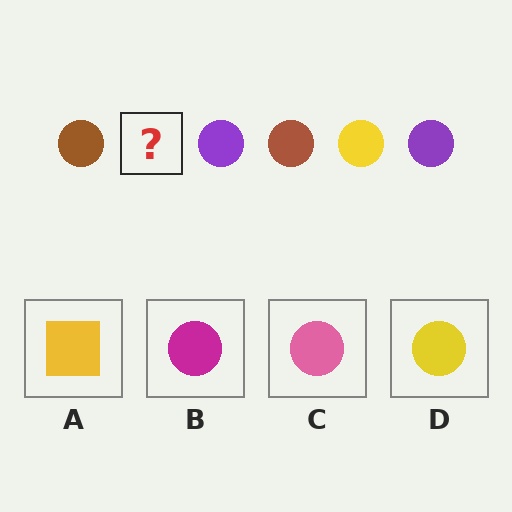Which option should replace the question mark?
Option D.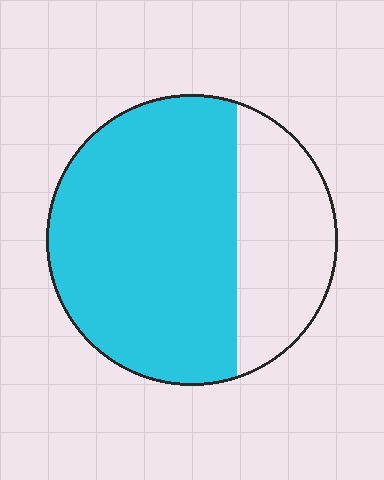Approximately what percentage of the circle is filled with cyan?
Approximately 70%.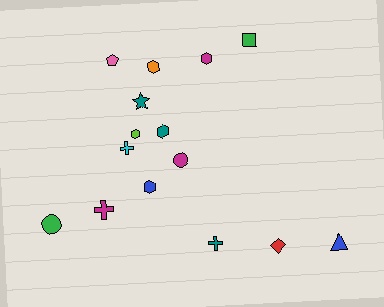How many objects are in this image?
There are 15 objects.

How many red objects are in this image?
There is 1 red object.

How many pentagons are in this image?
There is 1 pentagon.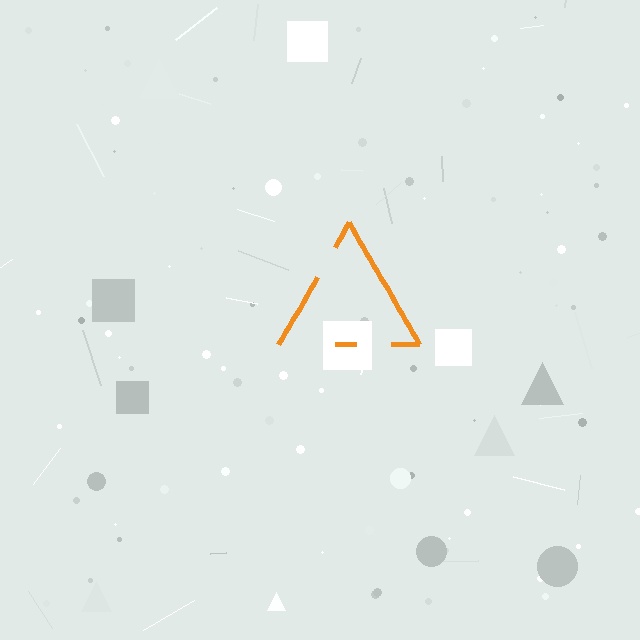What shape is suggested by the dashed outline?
The dashed outline suggests a triangle.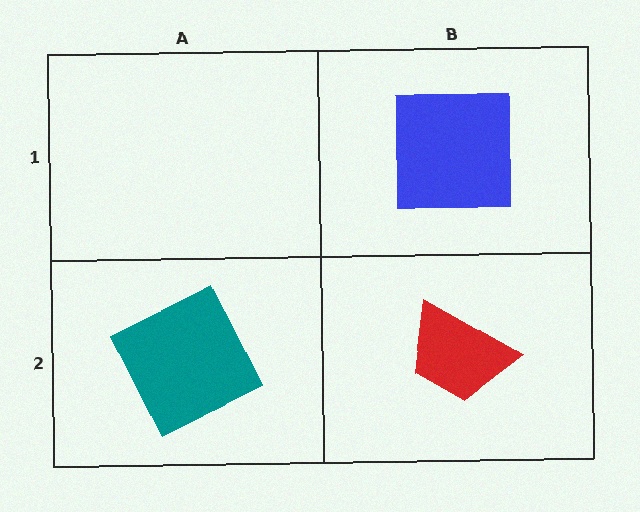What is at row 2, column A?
A teal square.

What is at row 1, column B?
A blue square.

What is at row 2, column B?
A red trapezoid.